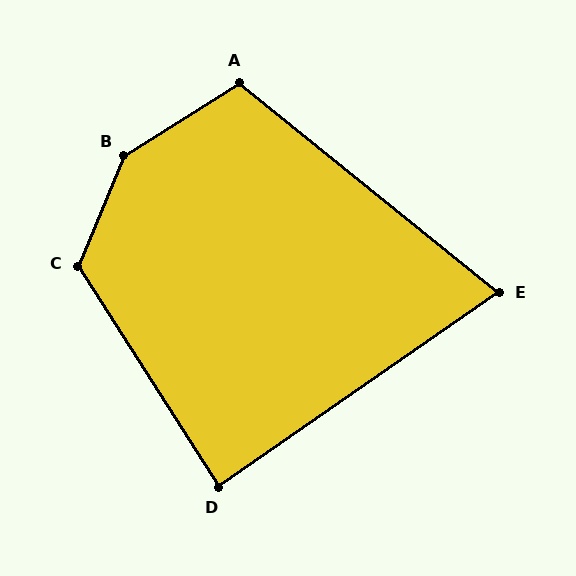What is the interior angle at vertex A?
Approximately 109 degrees (obtuse).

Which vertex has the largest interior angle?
B, at approximately 145 degrees.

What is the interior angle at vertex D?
Approximately 88 degrees (approximately right).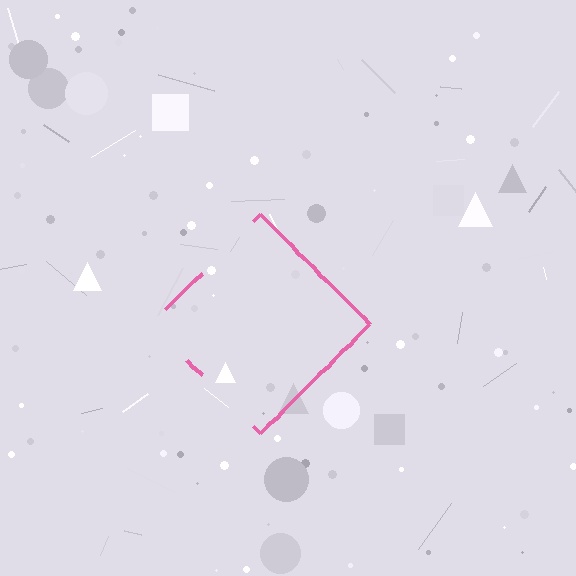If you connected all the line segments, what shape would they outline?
They would outline a diamond.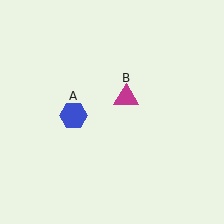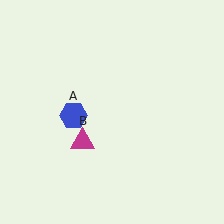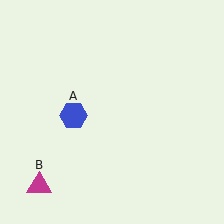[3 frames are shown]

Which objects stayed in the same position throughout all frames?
Blue hexagon (object A) remained stationary.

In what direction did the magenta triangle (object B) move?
The magenta triangle (object B) moved down and to the left.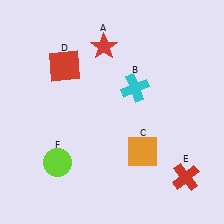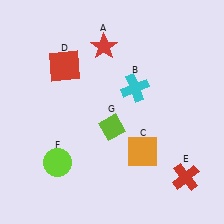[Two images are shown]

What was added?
A lime diamond (G) was added in Image 2.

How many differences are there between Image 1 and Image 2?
There is 1 difference between the two images.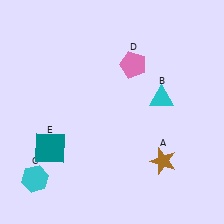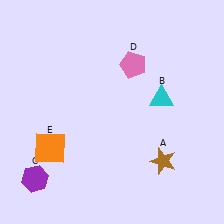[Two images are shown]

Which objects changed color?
C changed from cyan to purple. E changed from teal to orange.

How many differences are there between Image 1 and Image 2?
There are 2 differences between the two images.